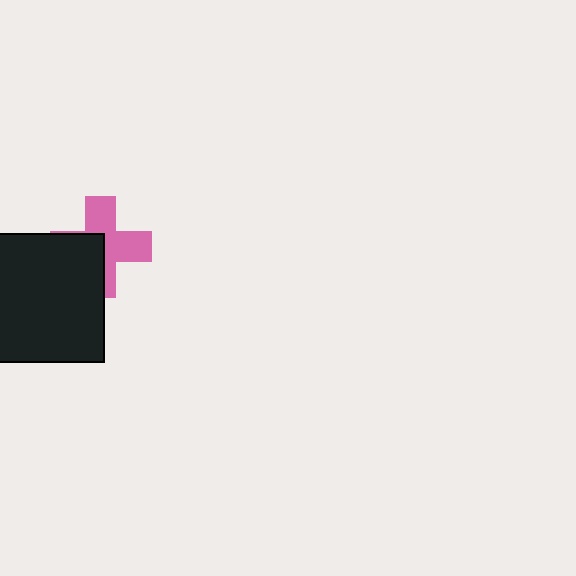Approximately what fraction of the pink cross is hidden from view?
Roughly 44% of the pink cross is hidden behind the black square.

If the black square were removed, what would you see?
You would see the complete pink cross.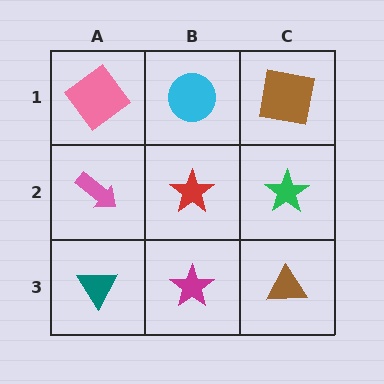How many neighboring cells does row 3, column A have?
2.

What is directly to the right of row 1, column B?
A brown square.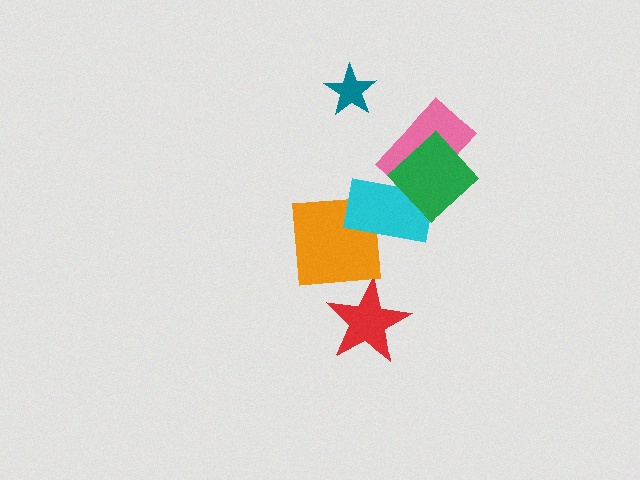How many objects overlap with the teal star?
0 objects overlap with the teal star.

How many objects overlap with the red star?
0 objects overlap with the red star.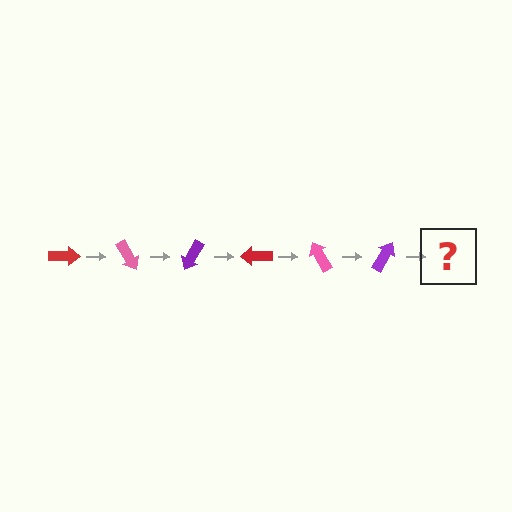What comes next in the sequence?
The next element should be a red arrow, rotated 360 degrees from the start.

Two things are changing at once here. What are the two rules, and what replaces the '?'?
The two rules are that it rotates 60 degrees each step and the color cycles through red, pink, and purple. The '?' should be a red arrow, rotated 360 degrees from the start.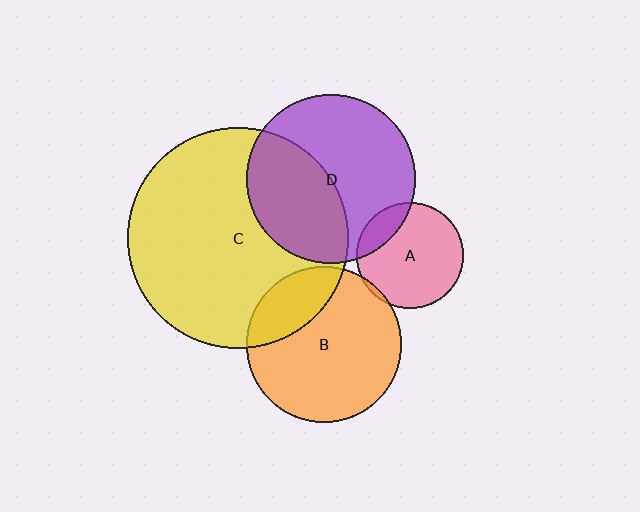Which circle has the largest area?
Circle C (yellow).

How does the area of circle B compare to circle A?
Approximately 2.1 times.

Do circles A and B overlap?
Yes.